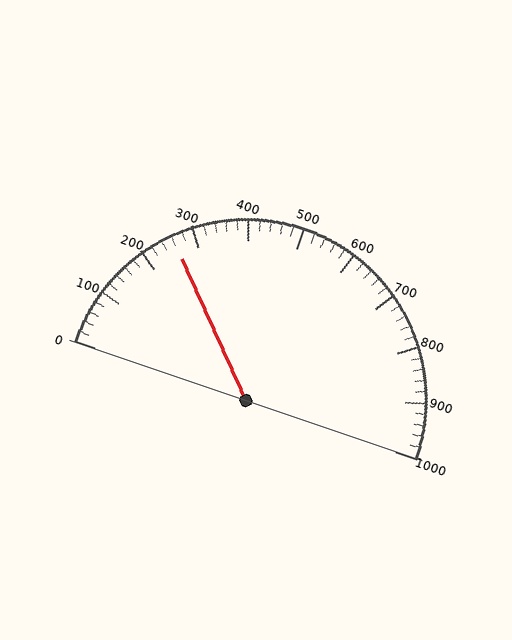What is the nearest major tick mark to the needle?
The nearest major tick mark is 300.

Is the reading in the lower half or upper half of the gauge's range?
The reading is in the lower half of the range (0 to 1000).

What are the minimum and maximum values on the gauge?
The gauge ranges from 0 to 1000.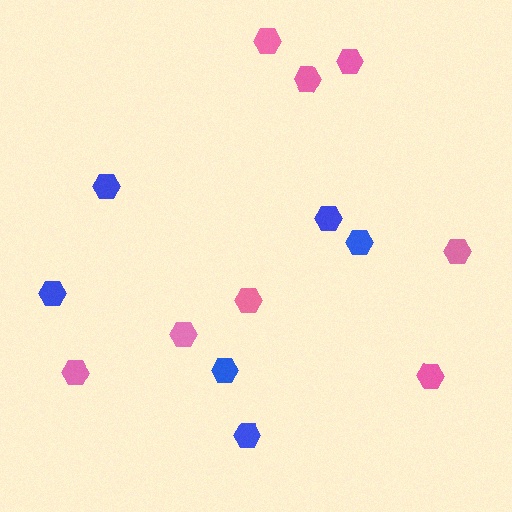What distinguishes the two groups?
There are 2 groups: one group of pink hexagons (8) and one group of blue hexagons (6).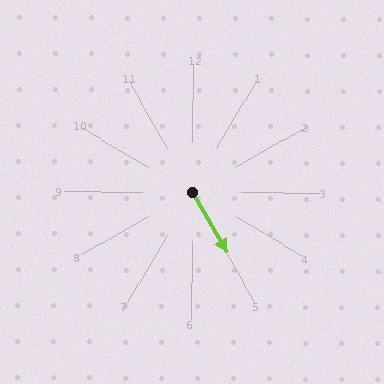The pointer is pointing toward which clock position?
Roughly 5 o'clock.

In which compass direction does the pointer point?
Southeast.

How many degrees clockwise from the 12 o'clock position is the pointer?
Approximately 150 degrees.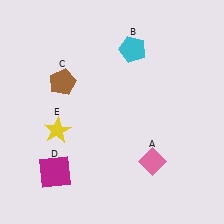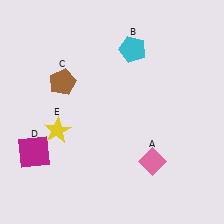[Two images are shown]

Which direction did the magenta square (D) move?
The magenta square (D) moved left.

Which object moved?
The magenta square (D) moved left.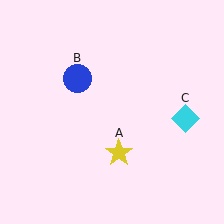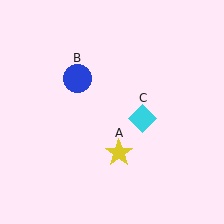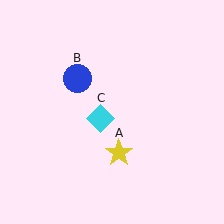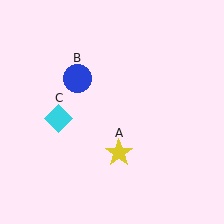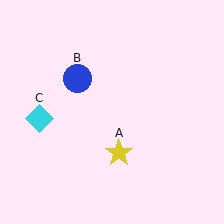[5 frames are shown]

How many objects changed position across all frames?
1 object changed position: cyan diamond (object C).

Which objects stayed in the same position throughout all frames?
Yellow star (object A) and blue circle (object B) remained stationary.